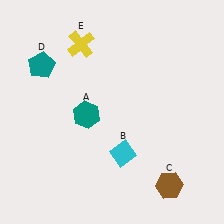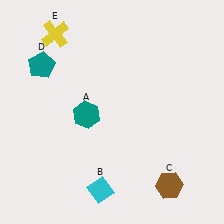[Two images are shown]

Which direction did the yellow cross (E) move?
The yellow cross (E) moved left.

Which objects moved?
The objects that moved are: the cyan diamond (B), the yellow cross (E).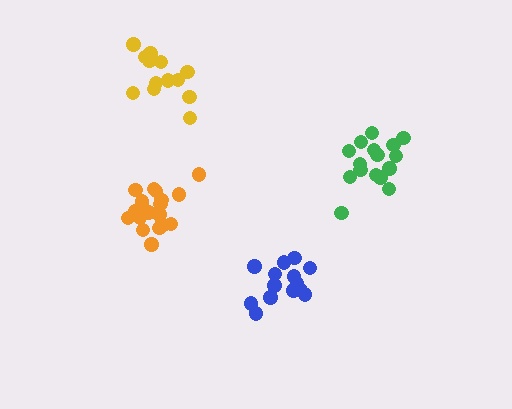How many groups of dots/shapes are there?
There are 4 groups.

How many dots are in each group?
Group 1: 14 dots, Group 2: 16 dots, Group 3: 15 dots, Group 4: 20 dots (65 total).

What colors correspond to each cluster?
The clusters are colored: yellow, green, blue, orange.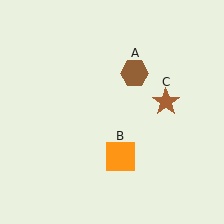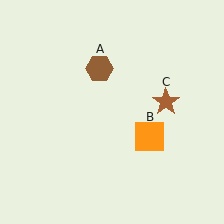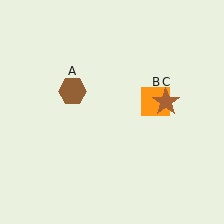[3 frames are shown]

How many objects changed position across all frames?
2 objects changed position: brown hexagon (object A), orange square (object B).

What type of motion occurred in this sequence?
The brown hexagon (object A), orange square (object B) rotated counterclockwise around the center of the scene.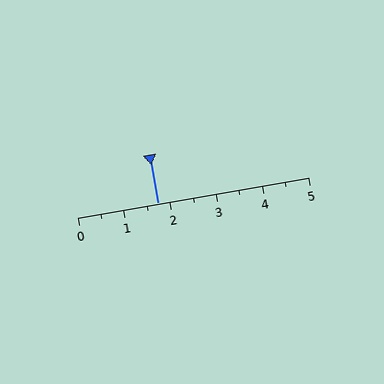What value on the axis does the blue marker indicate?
The marker indicates approximately 1.8.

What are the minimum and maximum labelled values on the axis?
The axis runs from 0 to 5.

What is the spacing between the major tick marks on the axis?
The major ticks are spaced 1 apart.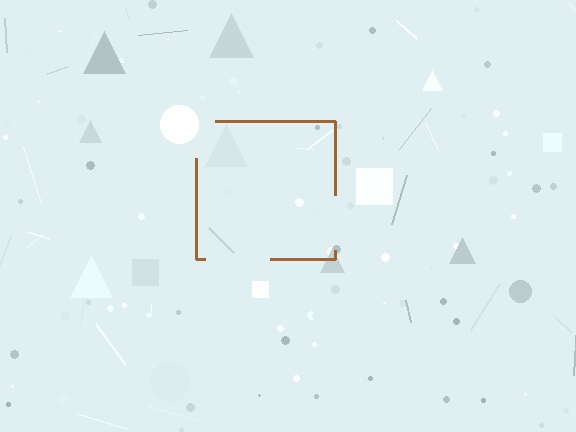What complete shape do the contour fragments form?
The contour fragments form a square.